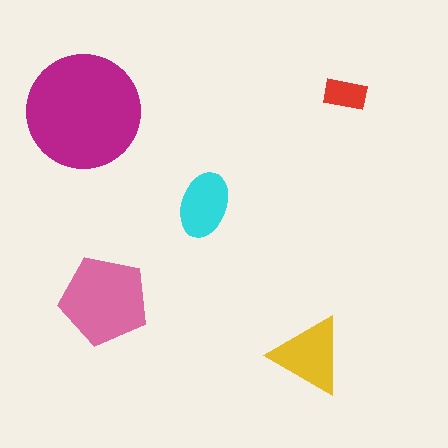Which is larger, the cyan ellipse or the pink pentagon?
The pink pentagon.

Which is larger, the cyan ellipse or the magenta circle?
The magenta circle.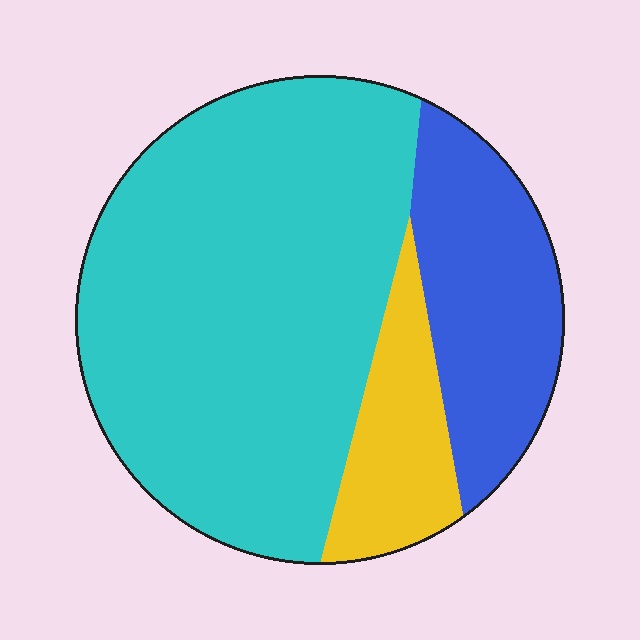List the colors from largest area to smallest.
From largest to smallest: cyan, blue, yellow.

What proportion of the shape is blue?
Blue takes up about one fifth (1/5) of the shape.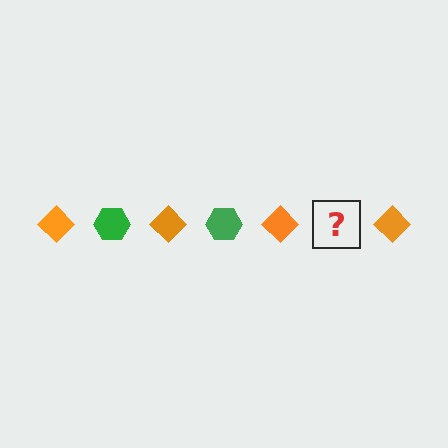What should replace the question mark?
The question mark should be replaced with a green hexagon.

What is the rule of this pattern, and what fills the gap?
The rule is that the pattern alternates between orange diamond and green hexagon. The gap should be filled with a green hexagon.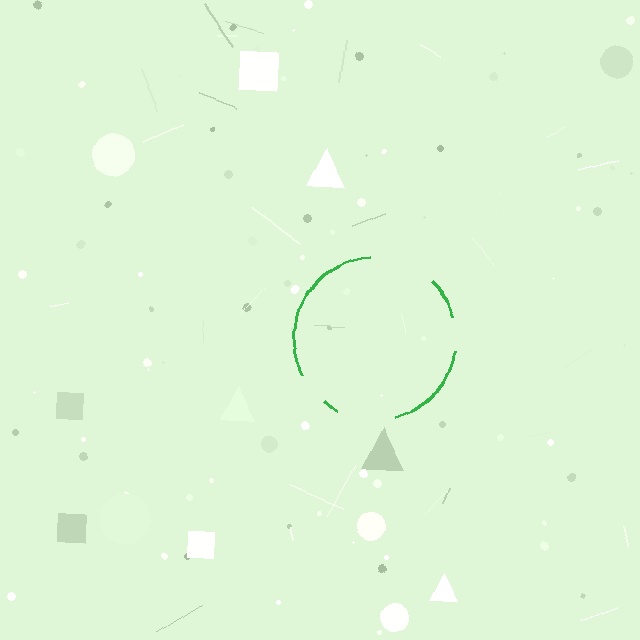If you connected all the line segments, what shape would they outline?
They would outline a circle.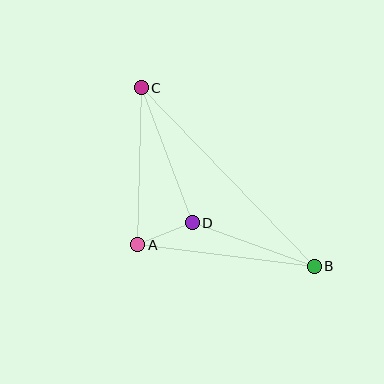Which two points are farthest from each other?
Points B and C are farthest from each other.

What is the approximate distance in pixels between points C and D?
The distance between C and D is approximately 145 pixels.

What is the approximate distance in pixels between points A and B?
The distance between A and B is approximately 178 pixels.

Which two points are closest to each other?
Points A and D are closest to each other.